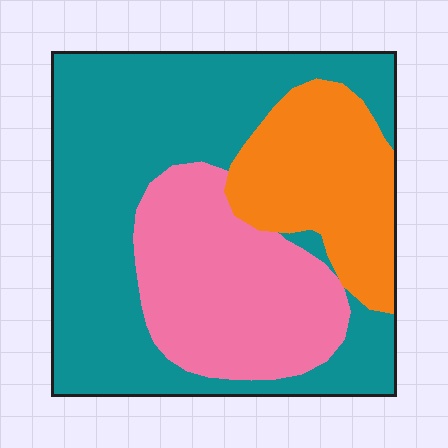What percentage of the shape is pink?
Pink takes up between a quarter and a half of the shape.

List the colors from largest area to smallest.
From largest to smallest: teal, pink, orange.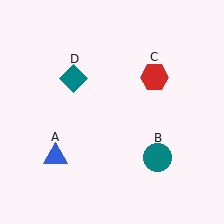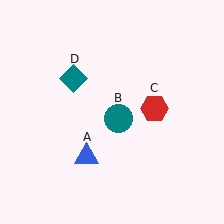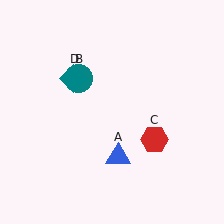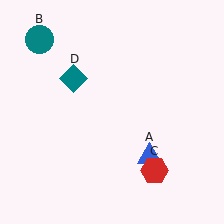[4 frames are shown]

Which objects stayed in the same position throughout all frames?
Teal diamond (object D) remained stationary.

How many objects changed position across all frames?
3 objects changed position: blue triangle (object A), teal circle (object B), red hexagon (object C).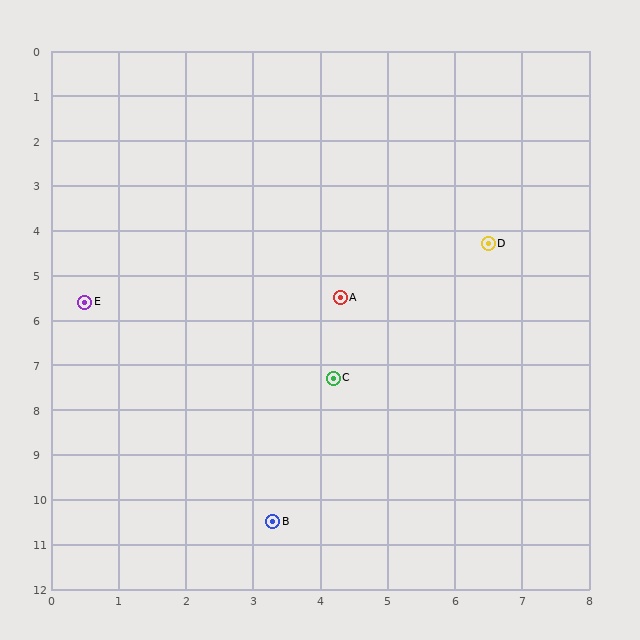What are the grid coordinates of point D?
Point D is at approximately (6.5, 4.3).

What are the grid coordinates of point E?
Point E is at approximately (0.5, 5.6).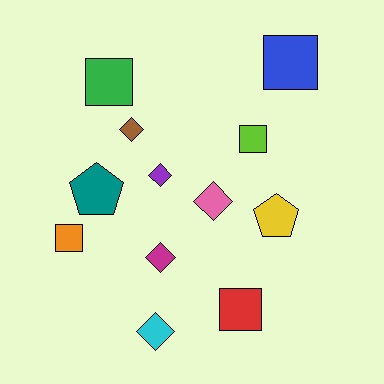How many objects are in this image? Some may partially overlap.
There are 12 objects.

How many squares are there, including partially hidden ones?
There are 5 squares.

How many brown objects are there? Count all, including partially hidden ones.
There is 1 brown object.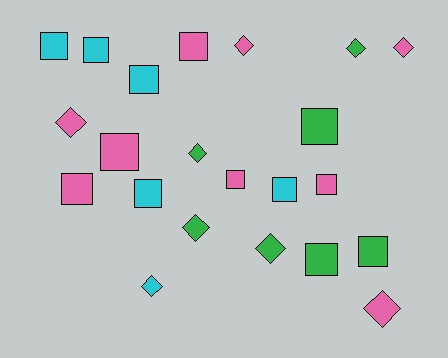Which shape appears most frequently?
Square, with 13 objects.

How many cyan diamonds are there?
There is 1 cyan diamond.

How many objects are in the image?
There are 22 objects.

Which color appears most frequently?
Pink, with 9 objects.